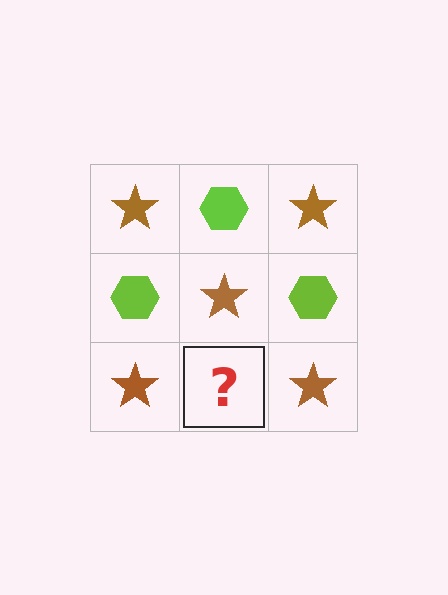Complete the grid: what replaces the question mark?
The question mark should be replaced with a lime hexagon.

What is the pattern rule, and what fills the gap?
The rule is that it alternates brown star and lime hexagon in a checkerboard pattern. The gap should be filled with a lime hexagon.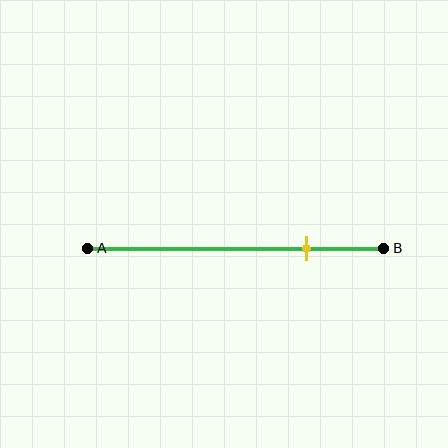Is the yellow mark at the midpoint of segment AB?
No, the mark is at about 75% from A, not at the 50% midpoint.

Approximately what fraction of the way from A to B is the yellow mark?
The yellow mark is approximately 75% of the way from A to B.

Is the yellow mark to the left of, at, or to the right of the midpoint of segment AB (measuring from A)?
The yellow mark is to the right of the midpoint of segment AB.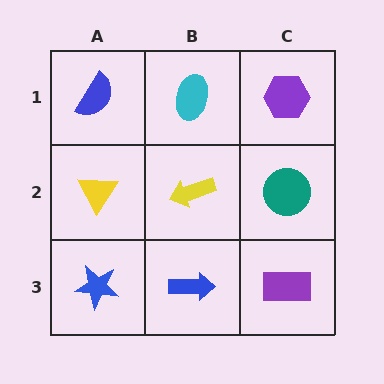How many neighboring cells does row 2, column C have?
3.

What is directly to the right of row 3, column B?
A purple rectangle.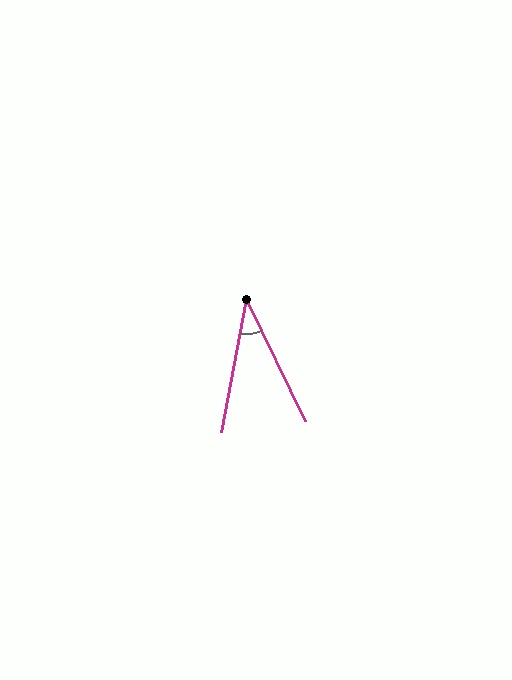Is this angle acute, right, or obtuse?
It is acute.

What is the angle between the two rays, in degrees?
Approximately 37 degrees.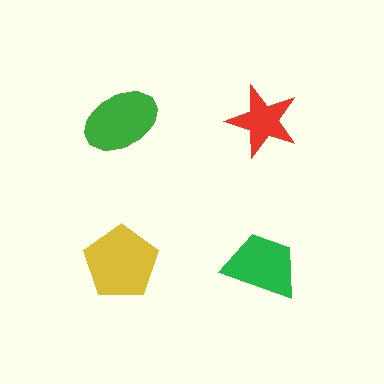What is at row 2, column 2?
A green trapezoid.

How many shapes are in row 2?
2 shapes.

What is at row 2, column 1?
A yellow pentagon.